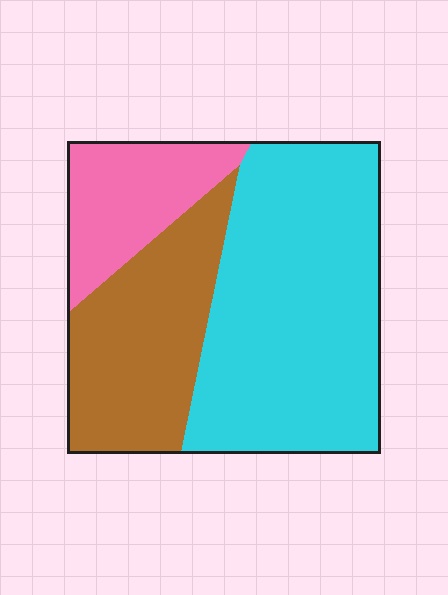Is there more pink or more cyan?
Cyan.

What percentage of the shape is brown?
Brown covers about 30% of the shape.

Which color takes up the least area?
Pink, at roughly 15%.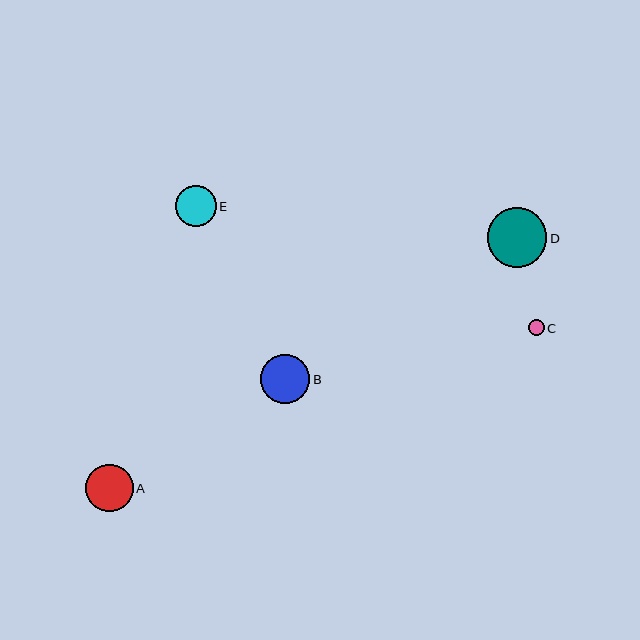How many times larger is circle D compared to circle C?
Circle D is approximately 3.7 times the size of circle C.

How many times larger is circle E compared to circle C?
Circle E is approximately 2.5 times the size of circle C.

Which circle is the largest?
Circle D is the largest with a size of approximately 59 pixels.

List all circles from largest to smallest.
From largest to smallest: D, B, A, E, C.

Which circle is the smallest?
Circle C is the smallest with a size of approximately 16 pixels.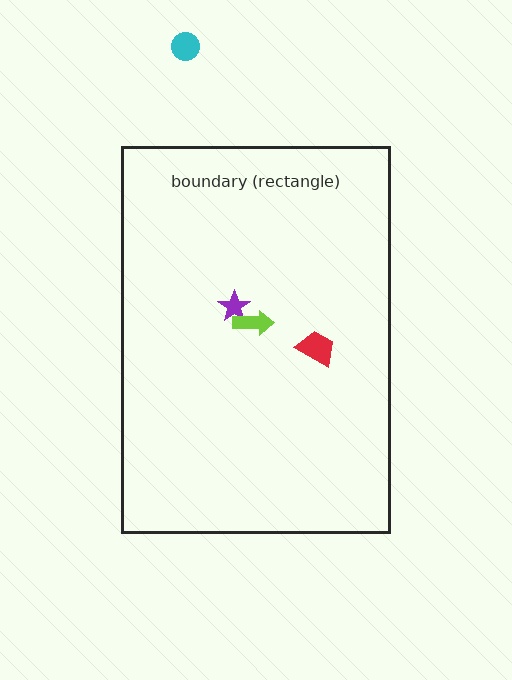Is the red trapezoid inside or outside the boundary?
Inside.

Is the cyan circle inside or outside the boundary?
Outside.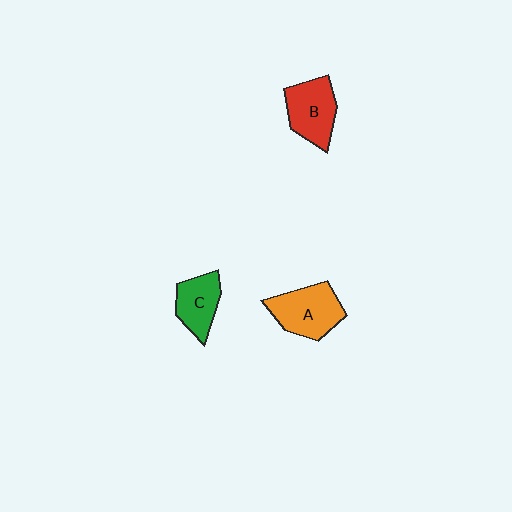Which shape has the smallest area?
Shape C (green).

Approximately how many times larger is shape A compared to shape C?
Approximately 1.3 times.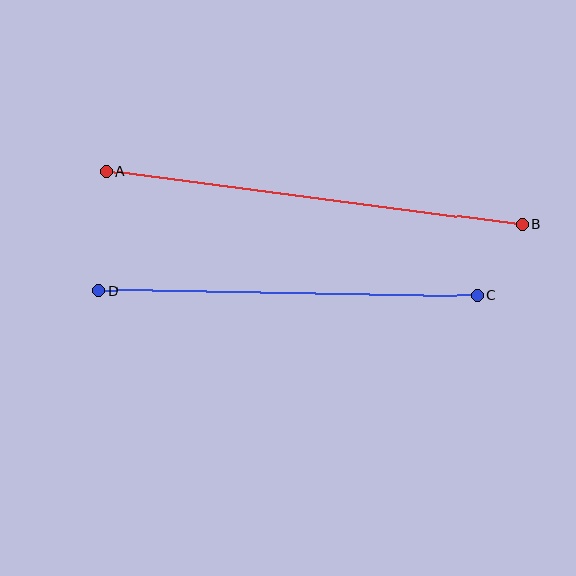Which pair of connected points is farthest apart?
Points A and B are farthest apart.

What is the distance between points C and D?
The distance is approximately 379 pixels.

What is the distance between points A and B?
The distance is approximately 420 pixels.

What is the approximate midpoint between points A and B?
The midpoint is at approximately (314, 198) pixels.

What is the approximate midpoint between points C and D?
The midpoint is at approximately (288, 293) pixels.